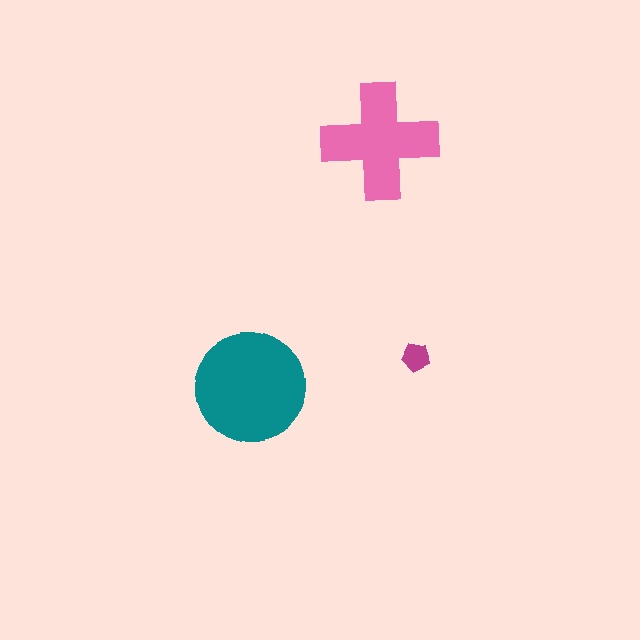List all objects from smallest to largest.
The magenta pentagon, the pink cross, the teal circle.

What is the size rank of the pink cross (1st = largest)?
2nd.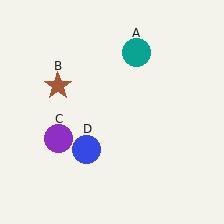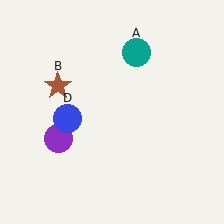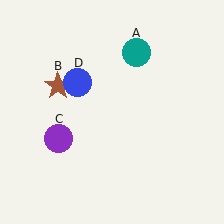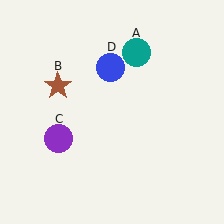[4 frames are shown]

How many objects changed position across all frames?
1 object changed position: blue circle (object D).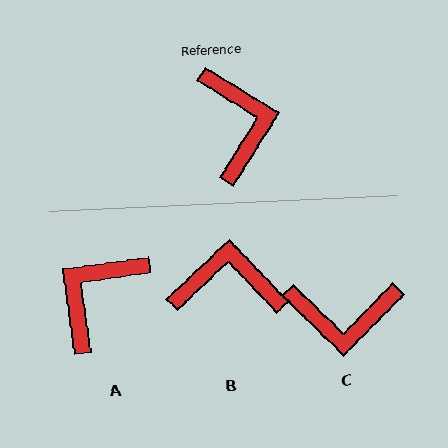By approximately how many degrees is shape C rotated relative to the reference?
Approximately 103 degrees clockwise.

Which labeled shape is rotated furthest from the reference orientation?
A, about 130 degrees away.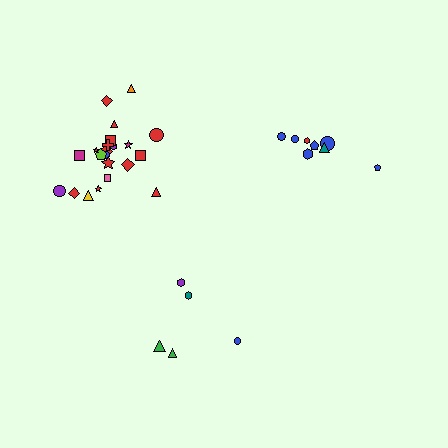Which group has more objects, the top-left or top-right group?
The top-left group.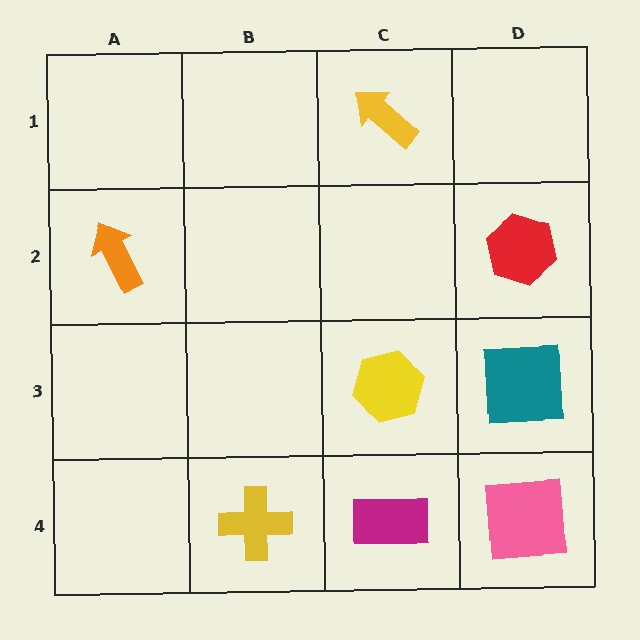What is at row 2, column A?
An orange arrow.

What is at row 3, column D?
A teal square.